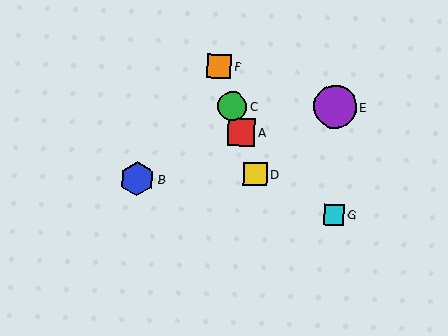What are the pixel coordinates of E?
Object E is at (335, 106).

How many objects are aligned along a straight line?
4 objects (A, C, D, F) are aligned along a straight line.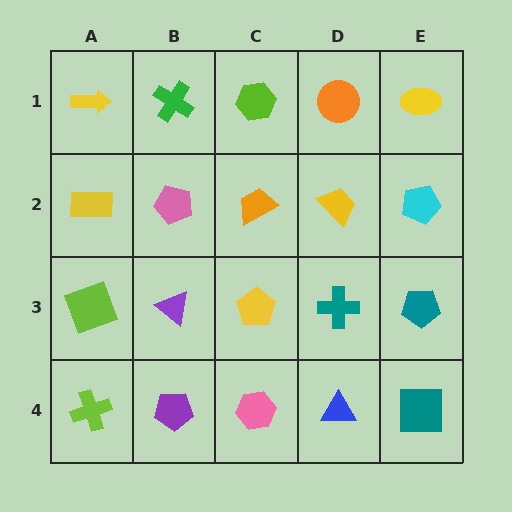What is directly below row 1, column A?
A yellow rectangle.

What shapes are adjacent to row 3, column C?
An orange trapezoid (row 2, column C), a pink hexagon (row 4, column C), a purple triangle (row 3, column B), a teal cross (row 3, column D).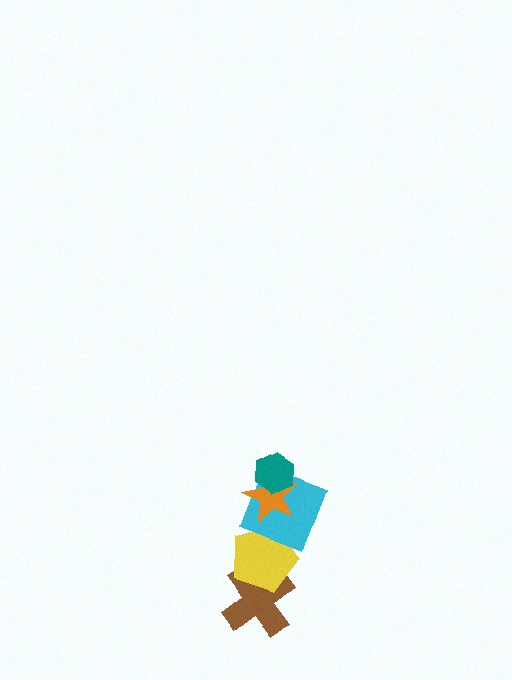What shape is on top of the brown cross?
The yellow pentagon is on top of the brown cross.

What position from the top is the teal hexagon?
The teal hexagon is 1st from the top.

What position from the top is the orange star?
The orange star is 2nd from the top.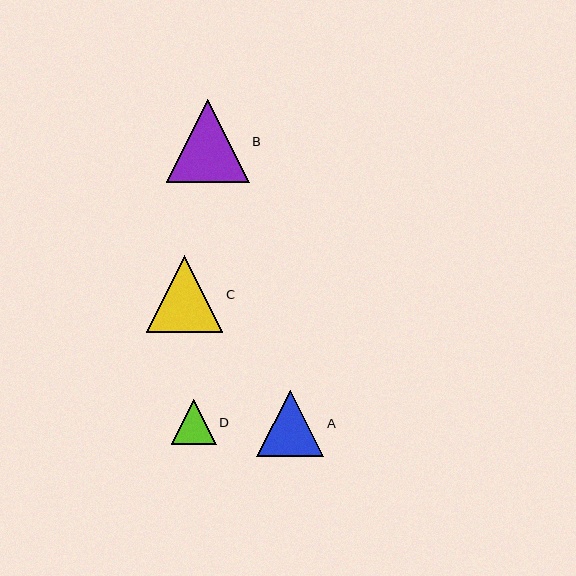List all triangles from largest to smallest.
From largest to smallest: B, C, A, D.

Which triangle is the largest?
Triangle B is the largest with a size of approximately 83 pixels.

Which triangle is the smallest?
Triangle D is the smallest with a size of approximately 45 pixels.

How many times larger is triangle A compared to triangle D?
Triangle A is approximately 1.5 times the size of triangle D.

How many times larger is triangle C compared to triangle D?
Triangle C is approximately 1.7 times the size of triangle D.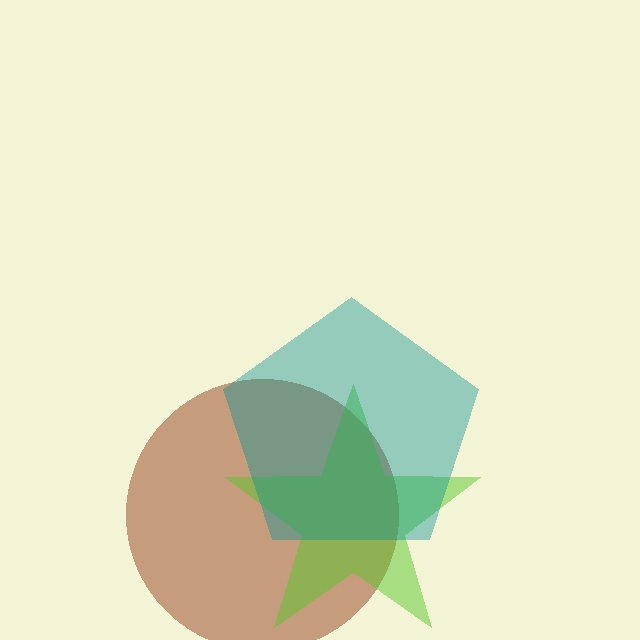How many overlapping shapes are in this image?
There are 3 overlapping shapes in the image.